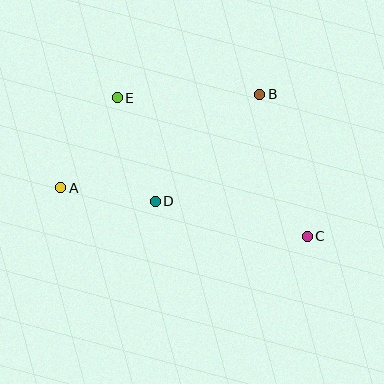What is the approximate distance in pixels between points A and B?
The distance between A and B is approximately 220 pixels.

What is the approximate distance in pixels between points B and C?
The distance between B and C is approximately 150 pixels.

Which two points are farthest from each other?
Points A and C are farthest from each other.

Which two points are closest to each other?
Points A and D are closest to each other.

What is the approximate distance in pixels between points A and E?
The distance between A and E is approximately 107 pixels.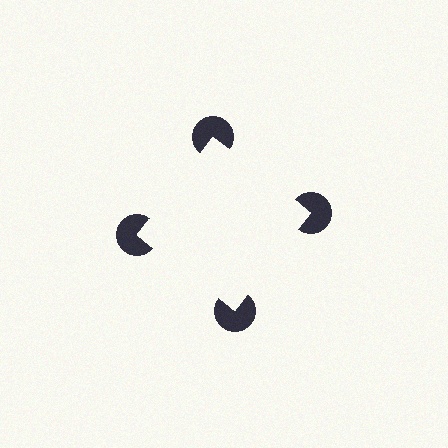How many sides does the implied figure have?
4 sides.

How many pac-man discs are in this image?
There are 4 — one at each vertex of the illusory square.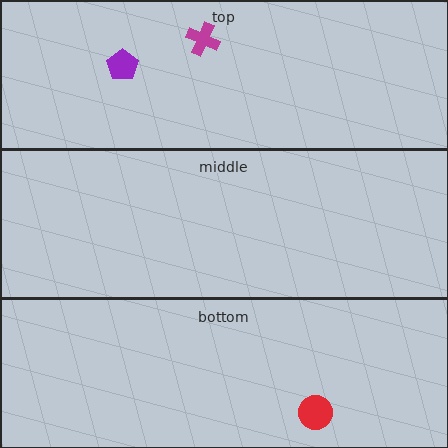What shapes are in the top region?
The purple pentagon, the magenta cross.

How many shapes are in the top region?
2.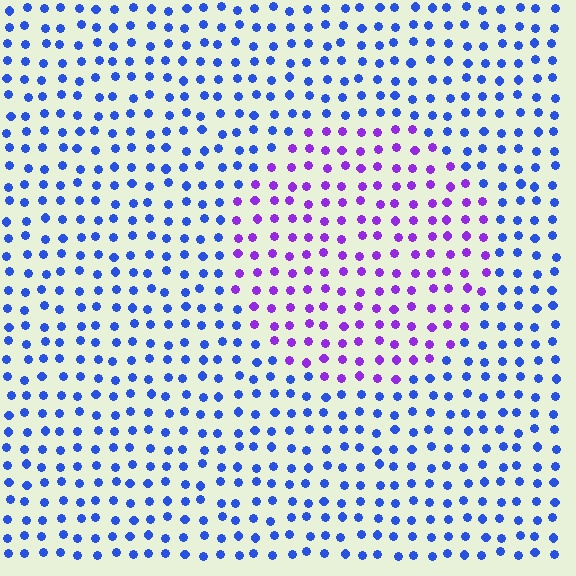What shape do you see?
I see a circle.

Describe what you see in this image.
The image is filled with small blue elements in a uniform arrangement. A circle-shaped region is visible where the elements are tinted to a slightly different hue, forming a subtle color boundary.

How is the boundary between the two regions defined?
The boundary is defined purely by a slight shift in hue (about 49 degrees). Spacing, size, and orientation are identical on both sides.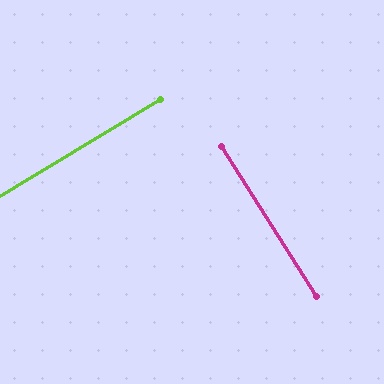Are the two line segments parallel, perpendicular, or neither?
Perpendicular — they meet at approximately 88°.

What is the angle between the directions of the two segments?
Approximately 88 degrees.